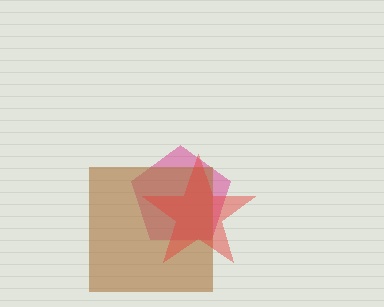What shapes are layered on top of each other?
The layered shapes are: a magenta pentagon, a brown square, a red star.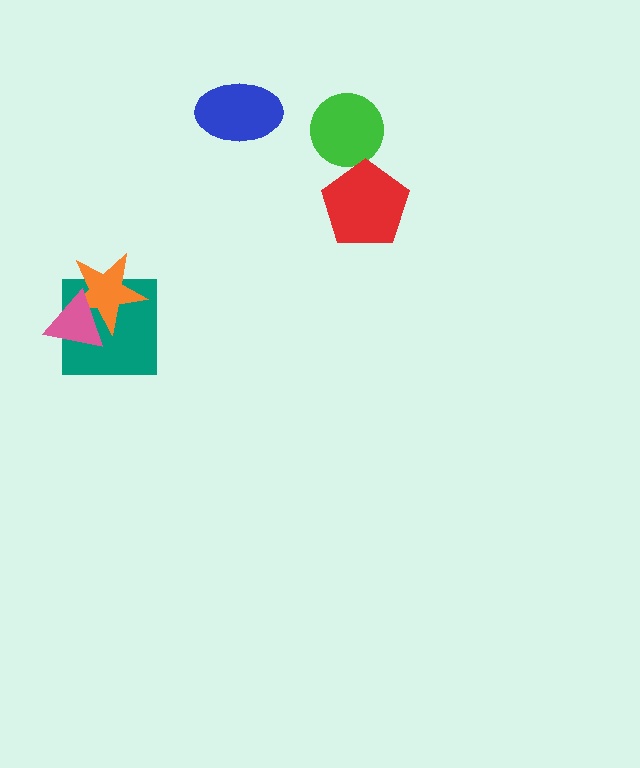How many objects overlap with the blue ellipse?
0 objects overlap with the blue ellipse.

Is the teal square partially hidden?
Yes, it is partially covered by another shape.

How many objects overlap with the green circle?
0 objects overlap with the green circle.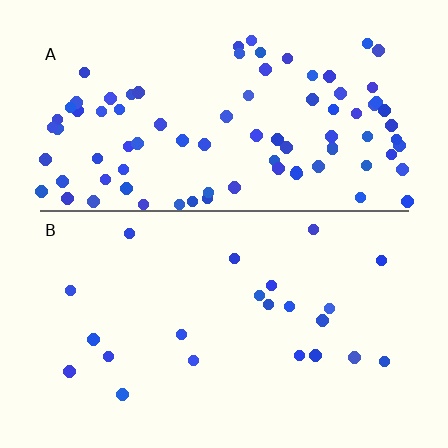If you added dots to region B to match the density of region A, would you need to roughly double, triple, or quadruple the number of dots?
Approximately quadruple.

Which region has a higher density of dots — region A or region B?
A (the top).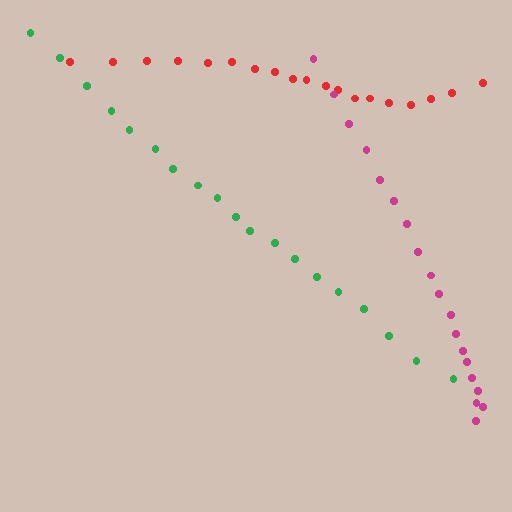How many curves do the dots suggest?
There are 3 distinct paths.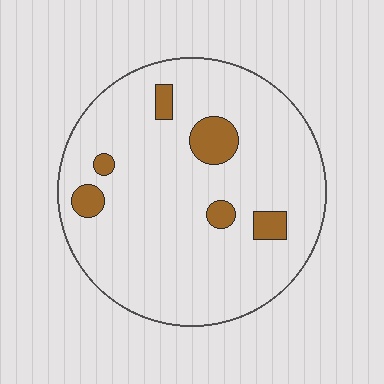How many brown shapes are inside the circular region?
6.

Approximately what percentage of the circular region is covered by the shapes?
Approximately 10%.